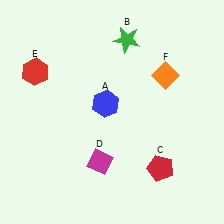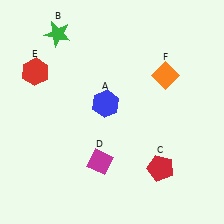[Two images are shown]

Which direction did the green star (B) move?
The green star (B) moved left.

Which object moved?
The green star (B) moved left.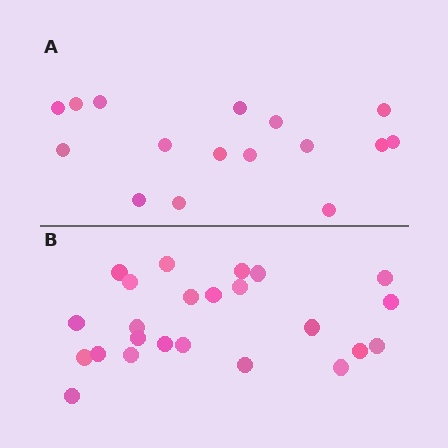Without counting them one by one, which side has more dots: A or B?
Region B (the bottom region) has more dots.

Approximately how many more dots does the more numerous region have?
Region B has roughly 8 or so more dots than region A.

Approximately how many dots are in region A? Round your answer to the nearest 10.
About 20 dots. (The exact count is 16, which rounds to 20.)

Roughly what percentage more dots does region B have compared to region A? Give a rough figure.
About 50% more.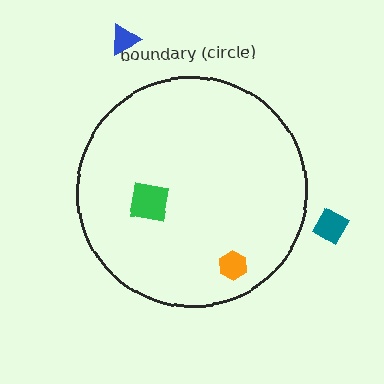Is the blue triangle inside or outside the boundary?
Outside.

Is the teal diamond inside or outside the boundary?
Outside.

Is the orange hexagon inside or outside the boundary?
Inside.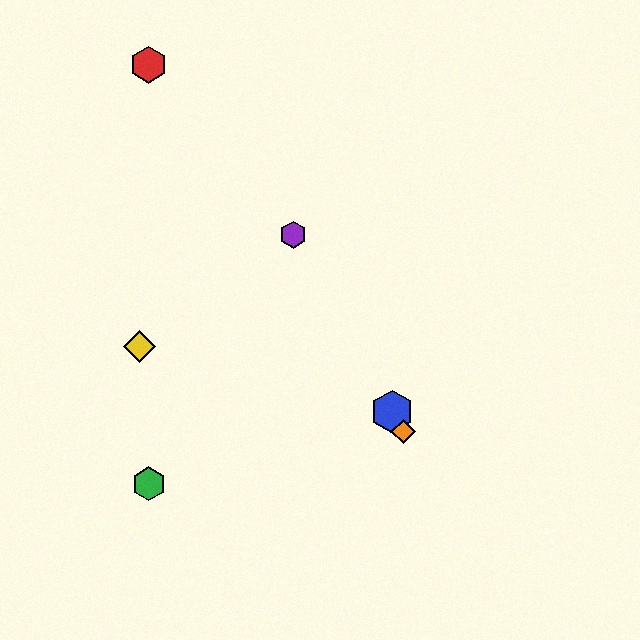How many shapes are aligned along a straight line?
3 shapes (the blue hexagon, the purple hexagon, the orange diamond) are aligned along a straight line.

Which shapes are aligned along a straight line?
The blue hexagon, the purple hexagon, the orange diamond are aligned along a straight line.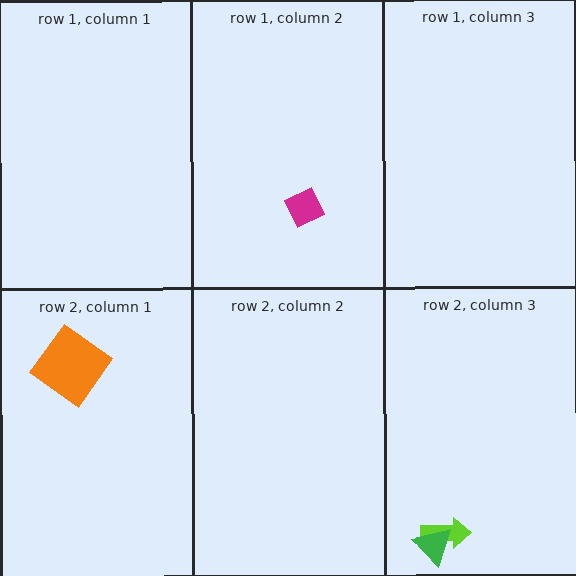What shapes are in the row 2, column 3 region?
The lime arrow, the green triangle.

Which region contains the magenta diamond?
The row 1, column 2 region.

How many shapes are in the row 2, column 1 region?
1.